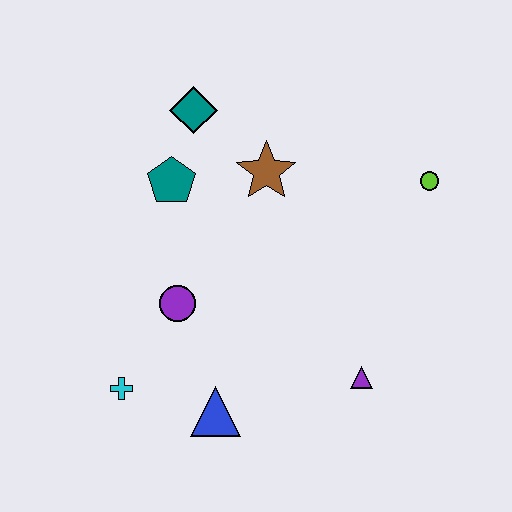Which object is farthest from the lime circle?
The cyan cross is farthest from the lime circle.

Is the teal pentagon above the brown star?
No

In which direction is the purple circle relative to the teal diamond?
The purple circle is below the teal diamond.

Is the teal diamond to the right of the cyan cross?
Yes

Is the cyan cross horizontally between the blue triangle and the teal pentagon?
No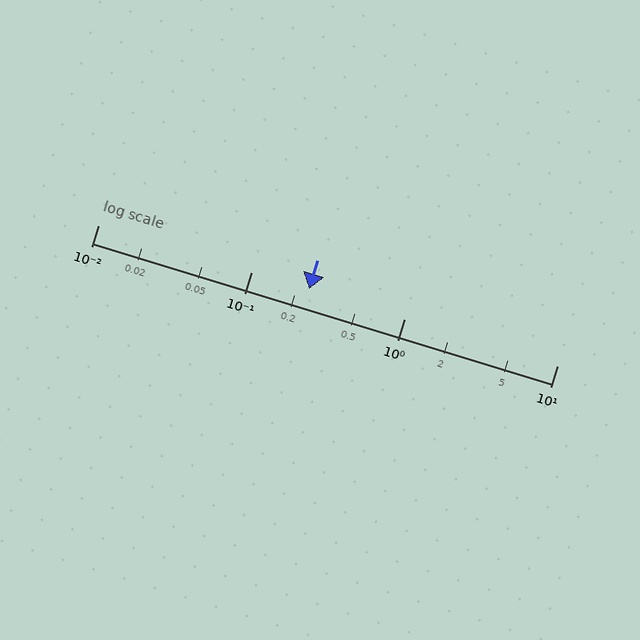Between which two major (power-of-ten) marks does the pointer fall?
The pointer is between 0.1 and 1.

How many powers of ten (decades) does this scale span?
The scale spans 3 decades, from 0.01 to 10.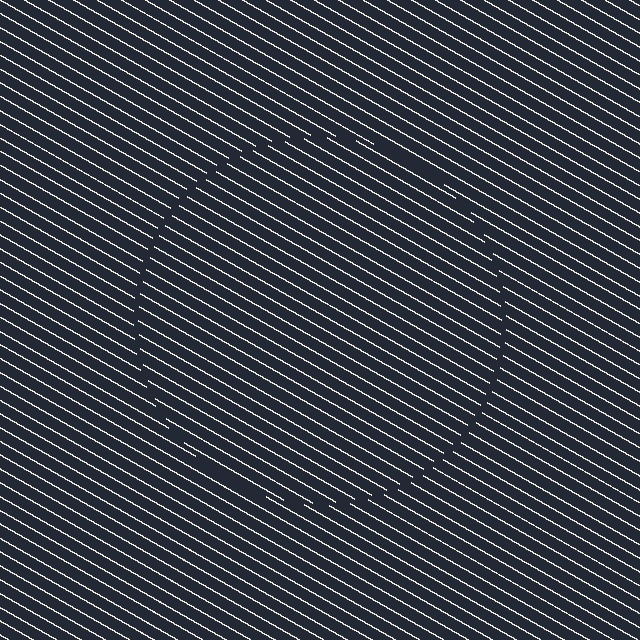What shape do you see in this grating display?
An illusory circle. The interior of the shape contains the same grating, shifted by half a period — the contour is defined by the phase discontinuity where line-ends from the inner and outer gratings abut.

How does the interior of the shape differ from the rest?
The interior of the shape contains the same grating, shifted by half a period — the contour is defined by the phase discontinuity where line-ends from the inner and outer gratings abut.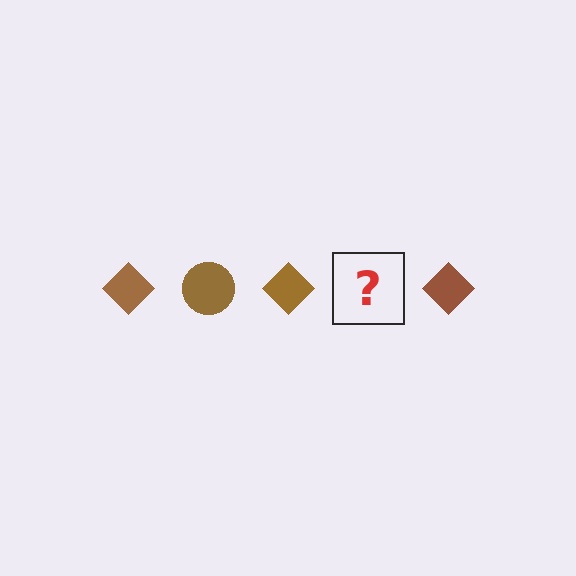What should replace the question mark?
The question mark should be replaced with a brown circle.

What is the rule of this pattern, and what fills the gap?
The rule is that the pattern cycles through diamond, circle shapes in brown. The gap should be filled with a brown circle.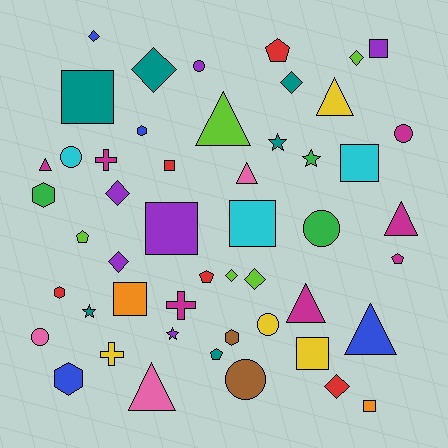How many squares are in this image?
There are 9 squares.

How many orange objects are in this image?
There are 2 orange objects.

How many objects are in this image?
There are 50 objects.